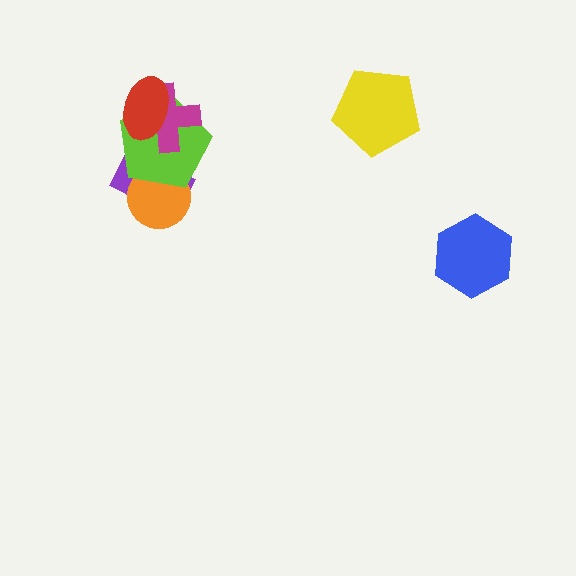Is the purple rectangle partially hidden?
Yes, it is partially covered by another shape.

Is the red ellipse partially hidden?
No, no other shape covers it.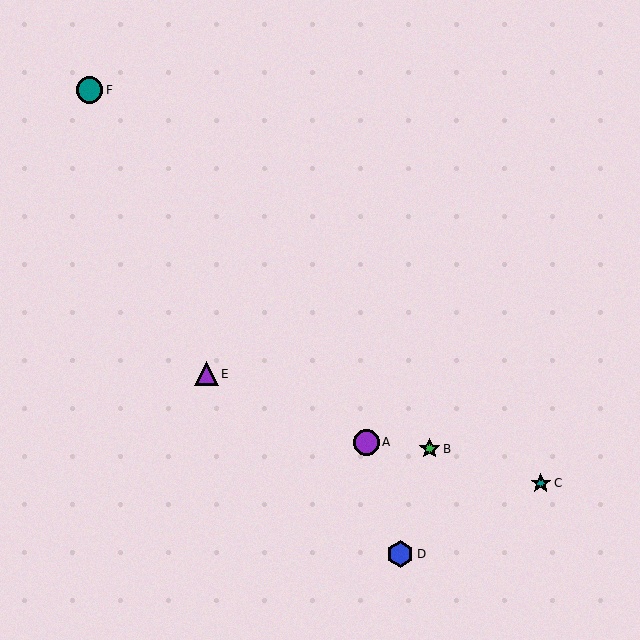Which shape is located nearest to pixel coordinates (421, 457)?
The green star (labeled B) at (430, 449) is nearest to that location.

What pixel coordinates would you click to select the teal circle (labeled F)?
Click at (89, 90) to select the teal circle F.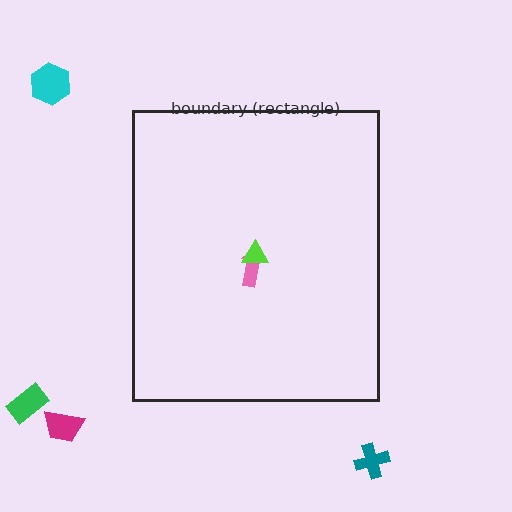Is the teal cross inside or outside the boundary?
Outside.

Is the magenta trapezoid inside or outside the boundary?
Outside.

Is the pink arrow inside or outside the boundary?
Inside.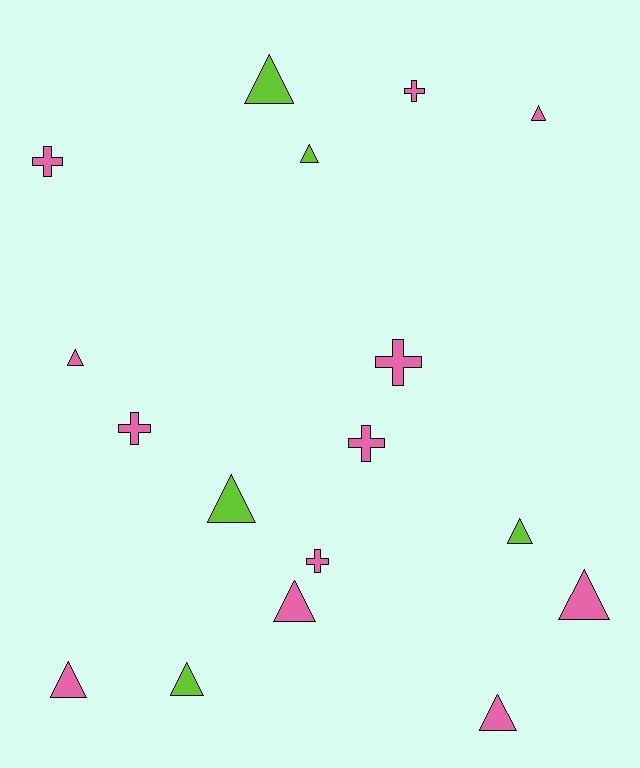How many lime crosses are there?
There are no lime crosses.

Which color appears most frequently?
Pink, with 12 objects.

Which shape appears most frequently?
Triangle, with 11 objects.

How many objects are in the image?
There are 17 objects.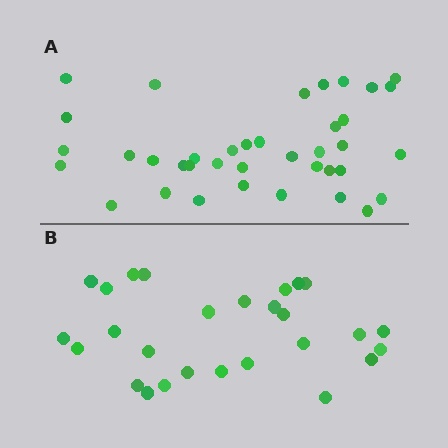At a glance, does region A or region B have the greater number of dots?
Region A (the top region) has more dots.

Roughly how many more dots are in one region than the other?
Region A has roughly 12 or so more dots than region B.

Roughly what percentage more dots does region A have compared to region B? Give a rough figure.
About 40% more.